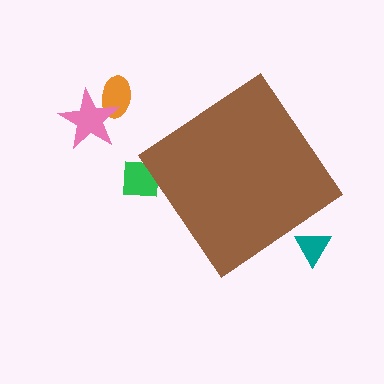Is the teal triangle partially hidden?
Yes, the teal triangle is partially hidden behind the brown diamond.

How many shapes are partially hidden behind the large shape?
2 shapes are partially hidden.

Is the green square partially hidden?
Yes, the green square is partially hidden behind the brown diamond.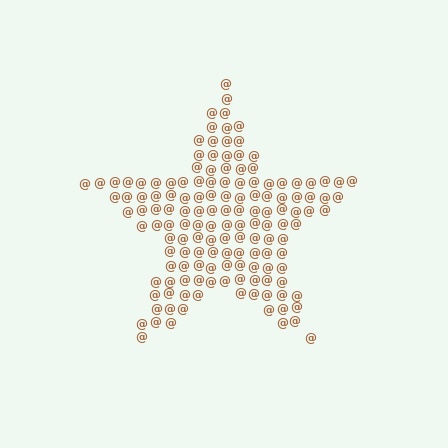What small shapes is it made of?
It is made of small at signs.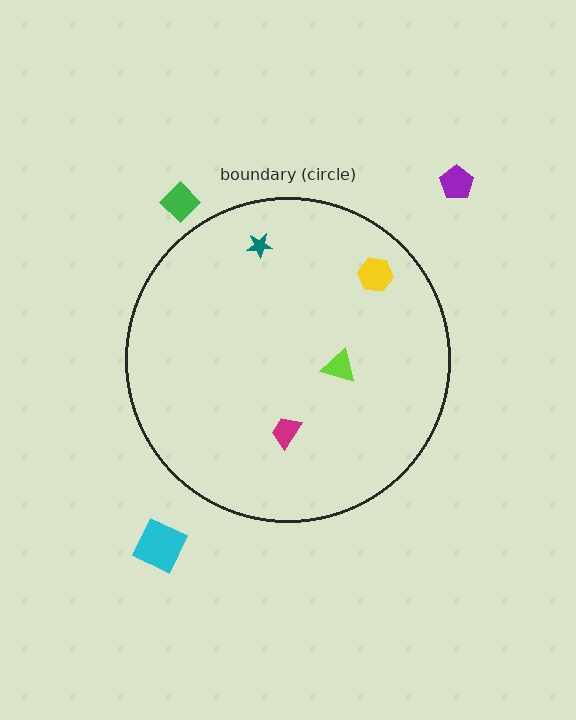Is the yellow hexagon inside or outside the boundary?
Inside.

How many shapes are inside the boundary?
4 inside, 3 outside.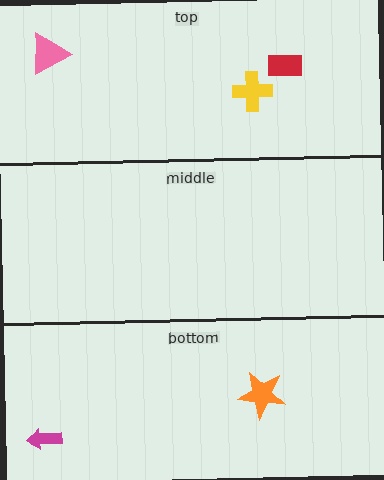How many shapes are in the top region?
3.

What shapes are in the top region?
The red rectangle, the yellow cross, the pink triangle.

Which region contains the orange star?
The bottom region.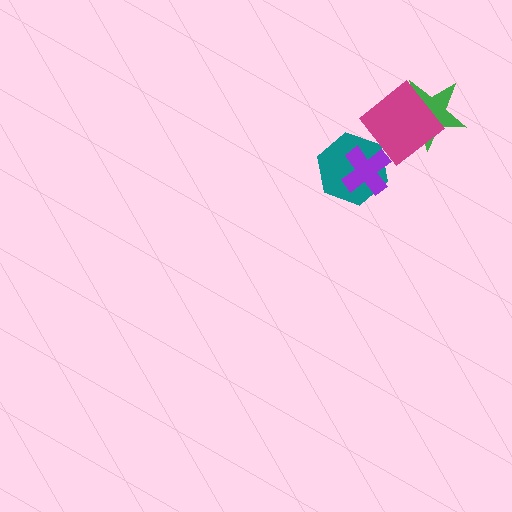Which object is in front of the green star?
The magenta diamond is in front of the green star.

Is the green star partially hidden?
Yes, it is partially covered by another shape.